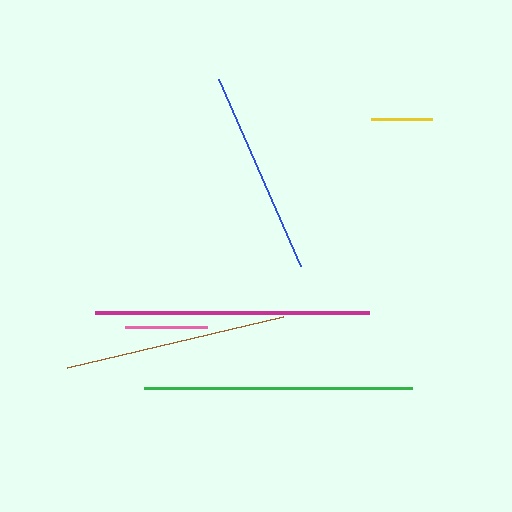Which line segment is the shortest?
The yellow line is the shortest at approximately 61 pixels.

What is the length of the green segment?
The green segment is approximately 268 pixels long.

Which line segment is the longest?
The magenta line is the longest at approximately 274 pixels.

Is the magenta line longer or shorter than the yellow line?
The magenta line is longer than the yellow line.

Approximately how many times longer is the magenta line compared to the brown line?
The magenta line is approximately 1.2 times the length of the brown line.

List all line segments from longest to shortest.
From longest to shortest: magenta, green, brown, blue, pink, yellow.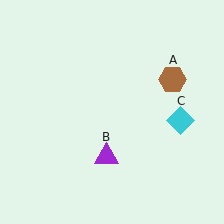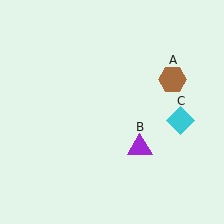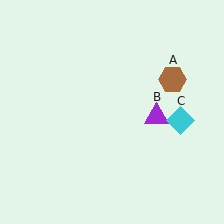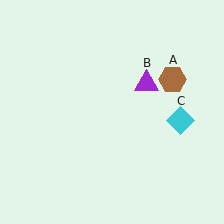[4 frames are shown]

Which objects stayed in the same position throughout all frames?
Brown hexagon (object A) and cyan diamond (object C) remained stationary.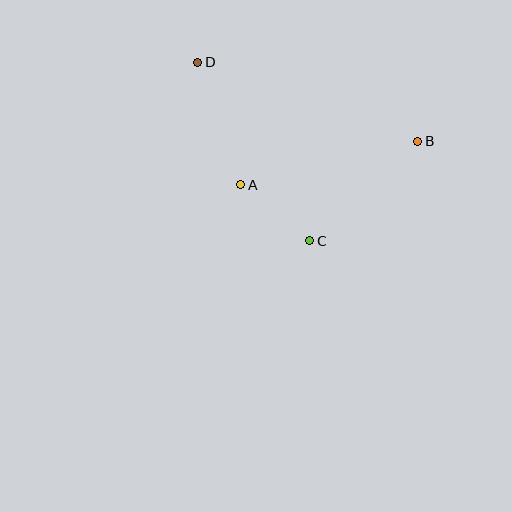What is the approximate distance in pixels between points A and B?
The distance between A and B is approximately 182 pixels.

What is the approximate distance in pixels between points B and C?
The distance between B and C is approximately 147 pixels.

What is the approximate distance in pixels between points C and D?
The distance between C and D is approximately 211 pixels.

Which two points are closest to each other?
Points A and C are closest to each other.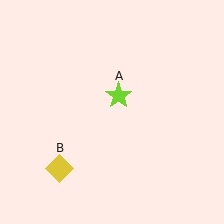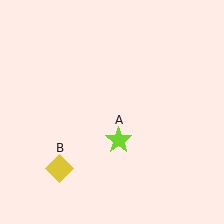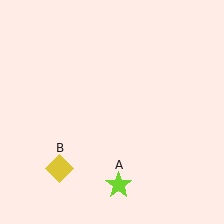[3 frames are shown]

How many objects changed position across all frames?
1 object changed position: lime star (object A).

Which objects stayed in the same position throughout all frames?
Yellow diamond (object B) remained stationary.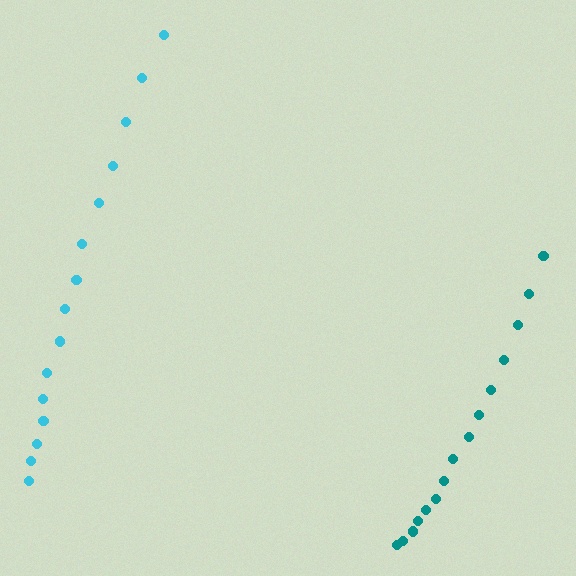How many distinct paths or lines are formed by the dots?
There are 2 distinct paths.